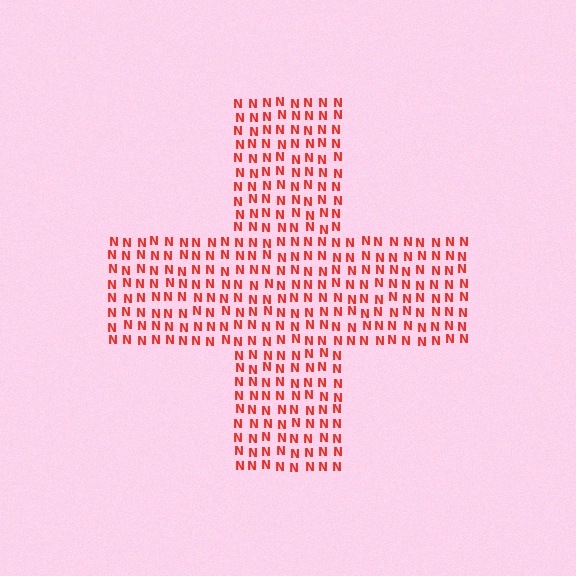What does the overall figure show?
The overall figure shows a cross.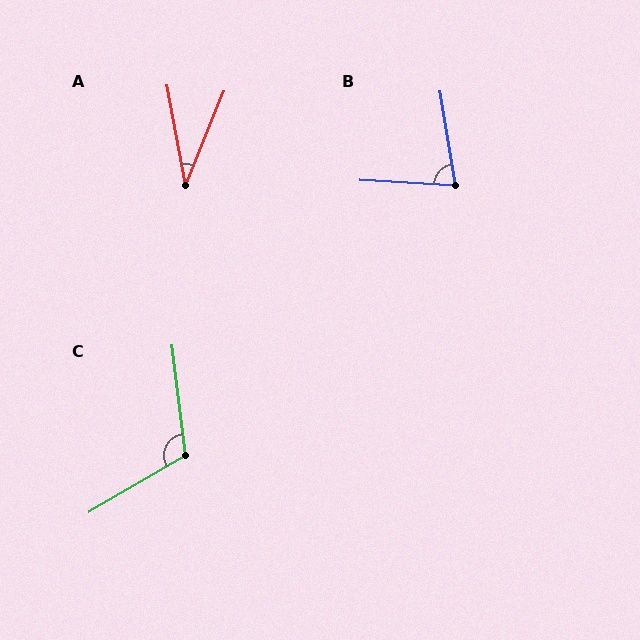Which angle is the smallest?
A, at approximately 33 degrees.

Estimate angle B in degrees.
Approximately 78 degrees.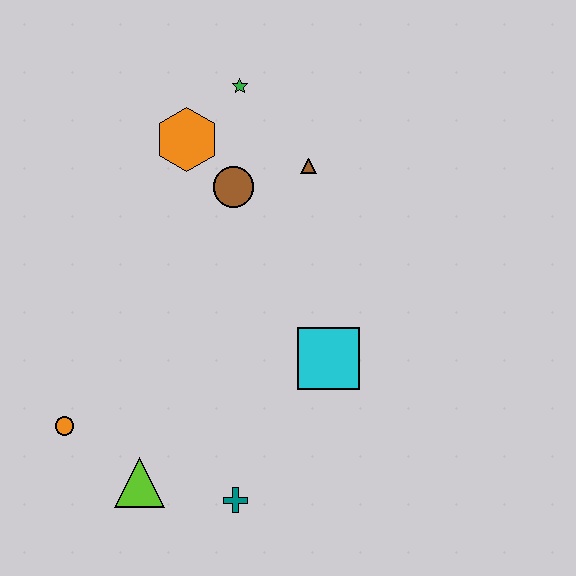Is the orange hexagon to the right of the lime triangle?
Yes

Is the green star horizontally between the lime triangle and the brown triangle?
Yes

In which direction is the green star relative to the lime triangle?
The green star is above the lime triangle.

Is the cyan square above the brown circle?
No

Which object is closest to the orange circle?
The lime triangle is closest to the orange circle.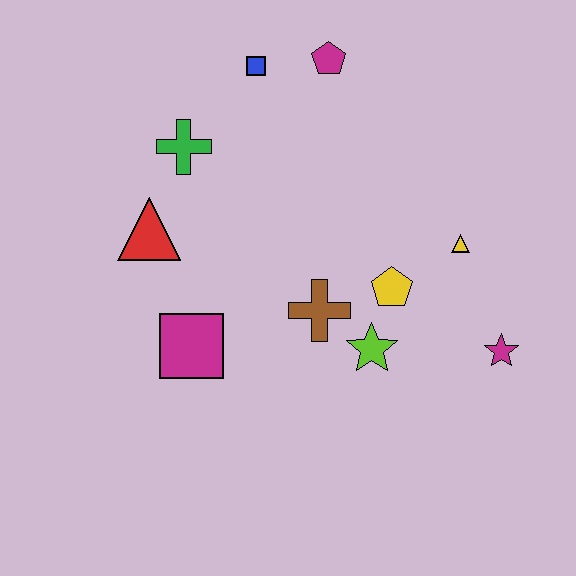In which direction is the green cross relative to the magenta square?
The green cross is above the magenta square.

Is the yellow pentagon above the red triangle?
No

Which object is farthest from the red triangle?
The magenta star is farthest from the red triangle.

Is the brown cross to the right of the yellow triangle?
No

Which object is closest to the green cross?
The red triangle is closest to the green cross.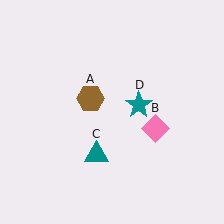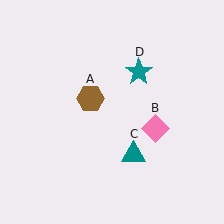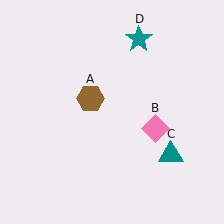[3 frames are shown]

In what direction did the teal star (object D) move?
The teal star (object D) moved up.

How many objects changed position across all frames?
2 objects changed position: teal triangle (object C), teal star (object D).